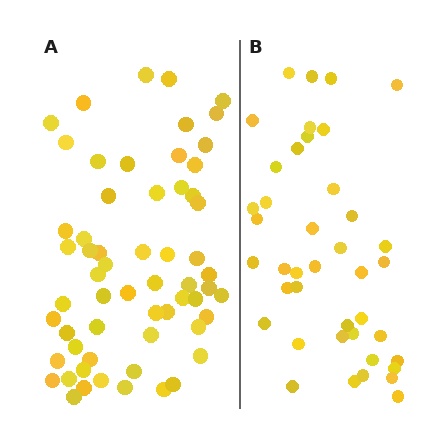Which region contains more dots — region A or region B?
Region A (the left region) has more dots.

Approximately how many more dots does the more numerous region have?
Region A has approximately 20 more dots than region B.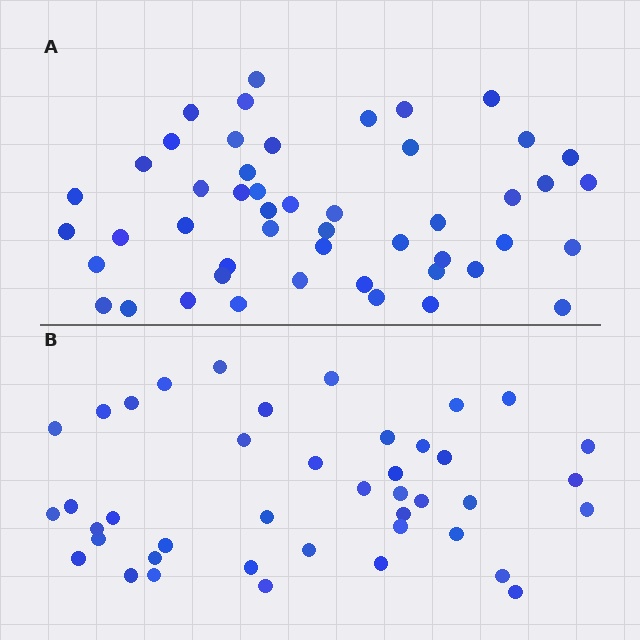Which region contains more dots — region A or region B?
Region A (the top region) has more dots.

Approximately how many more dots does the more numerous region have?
Region A has roughly 8 or so more dots than region B.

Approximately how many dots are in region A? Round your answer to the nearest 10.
About 50 dots. (The exact count is 49, which rounds to 50.)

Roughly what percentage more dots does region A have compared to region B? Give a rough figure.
About 15% more.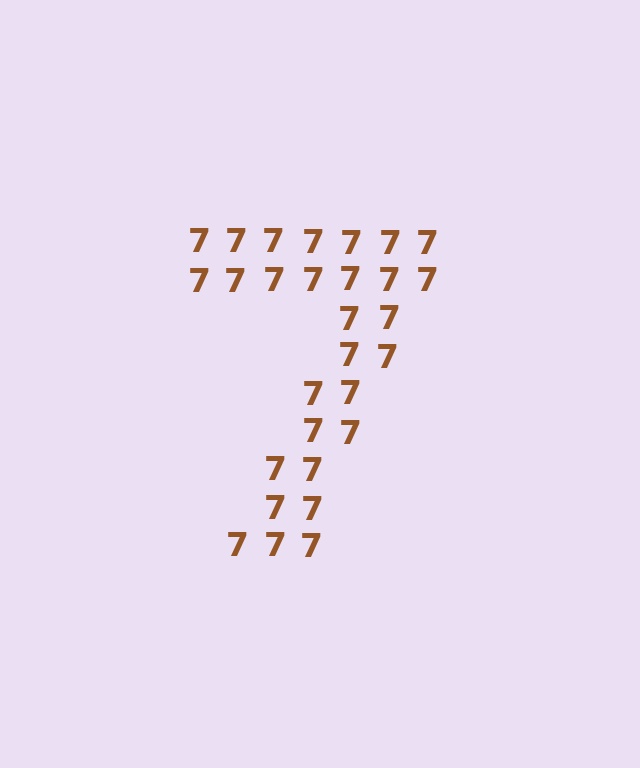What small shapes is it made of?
It is made of small digit 7's.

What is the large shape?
The large shape is the digit 7.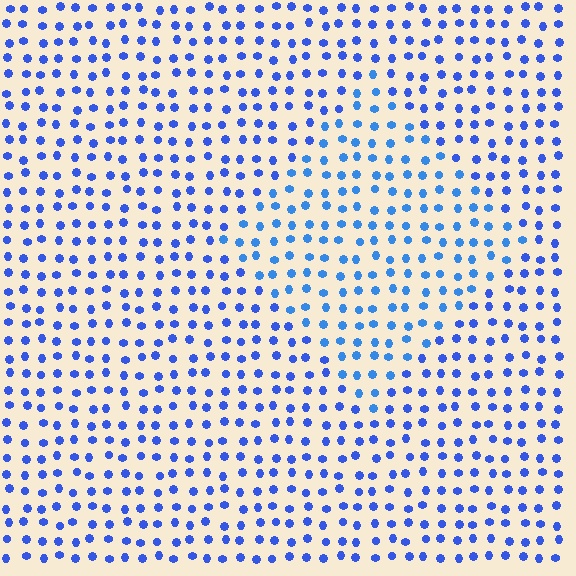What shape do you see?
I see a diamond.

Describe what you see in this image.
The image is filled with small blue elements in a uniform arrangement. A diamond-shaped region is visible where the elements are tinted to a slightly different hue, forming a subtle color boundary.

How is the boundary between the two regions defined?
The boundary is defined purely by a slight shift in hue (about 17 degrees). Spacing, size, and orientation are identical on both sides.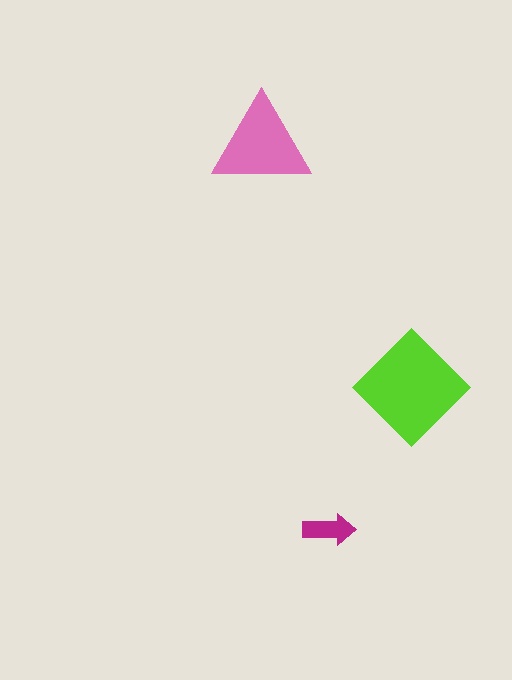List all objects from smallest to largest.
The magenta arrow, the pink triangle, the lime diamond.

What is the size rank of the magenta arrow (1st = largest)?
3rd.